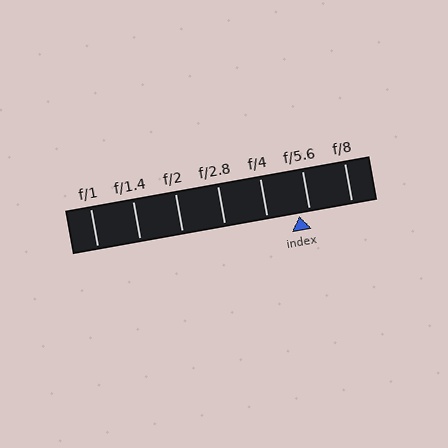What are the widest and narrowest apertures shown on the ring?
The widest aperture shown is f/1 and the narrowest is f/8.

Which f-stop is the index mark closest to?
The index mark is closest to f/5.6.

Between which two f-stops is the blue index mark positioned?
The index mark is between f/4 and f/5.6.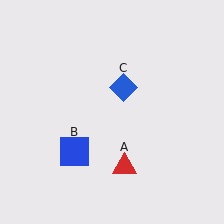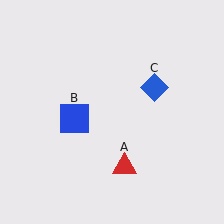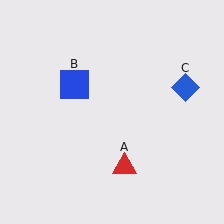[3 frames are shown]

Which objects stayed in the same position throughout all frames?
Red triangle (object A) remained stationary.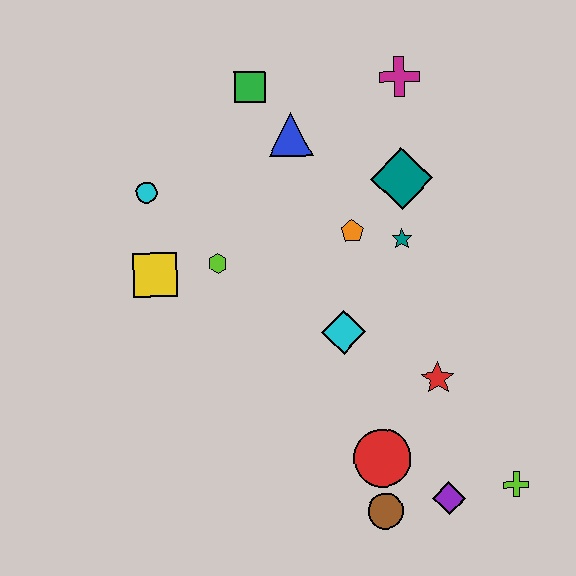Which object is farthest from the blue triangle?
The lime cross is farthest from the blue triangle.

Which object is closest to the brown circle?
The red circle is closest to the brown circle.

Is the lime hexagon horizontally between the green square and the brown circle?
No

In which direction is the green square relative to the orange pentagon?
The green square is above the orange pentagon.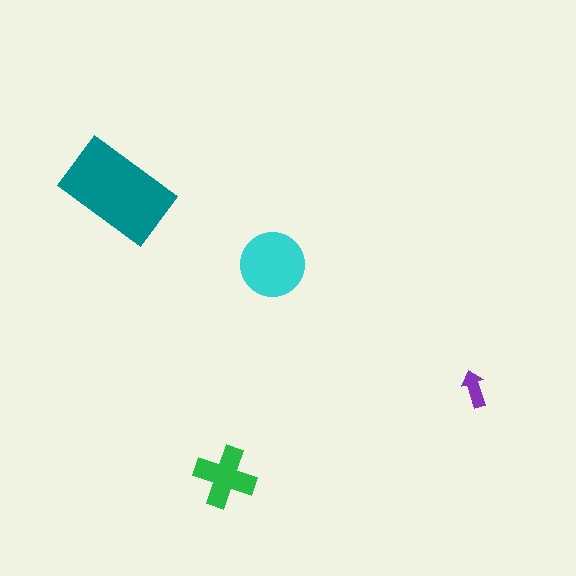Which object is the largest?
The teal rectangle.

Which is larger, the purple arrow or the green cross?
The green cross.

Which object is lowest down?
The green cross is bottommost.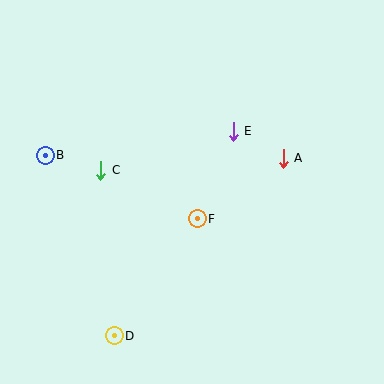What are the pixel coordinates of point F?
Point F is at (197, 219).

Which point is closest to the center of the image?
Point F at (197, 219) is closest to the center.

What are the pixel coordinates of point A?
Point A is at (283, 158).